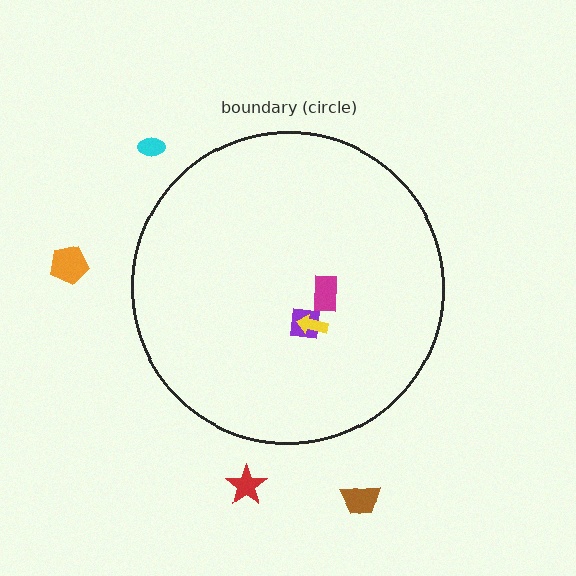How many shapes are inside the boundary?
3 inside, 4 outside.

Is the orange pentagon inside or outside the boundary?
Outside.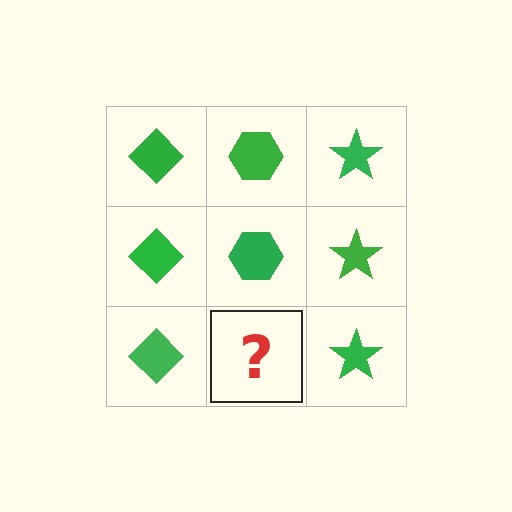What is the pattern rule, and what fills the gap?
The rule is that each column has a consistent shape. The gap should be filled with a green hexagon.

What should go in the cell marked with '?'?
The missing cell should contain a green hexagon.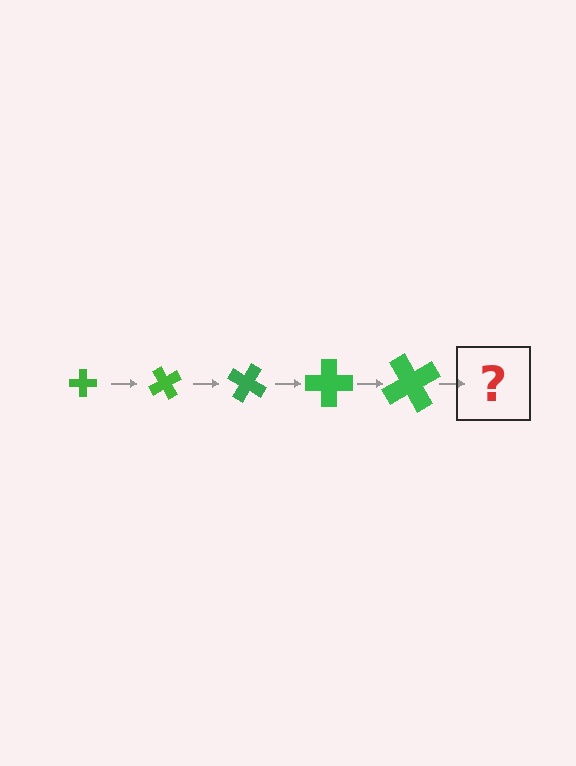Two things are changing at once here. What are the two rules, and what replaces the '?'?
The two rules are that the cross grows larger each step and it rotates 60 degrees each step. The '?' should be a cross, larger than the previous one and rotated 300 degrees from the start.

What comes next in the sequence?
The next element should be a cross, larger than the previous one and rotated 300 degrees from the start.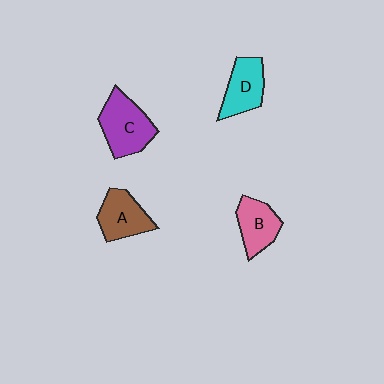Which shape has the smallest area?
Shape B (pink).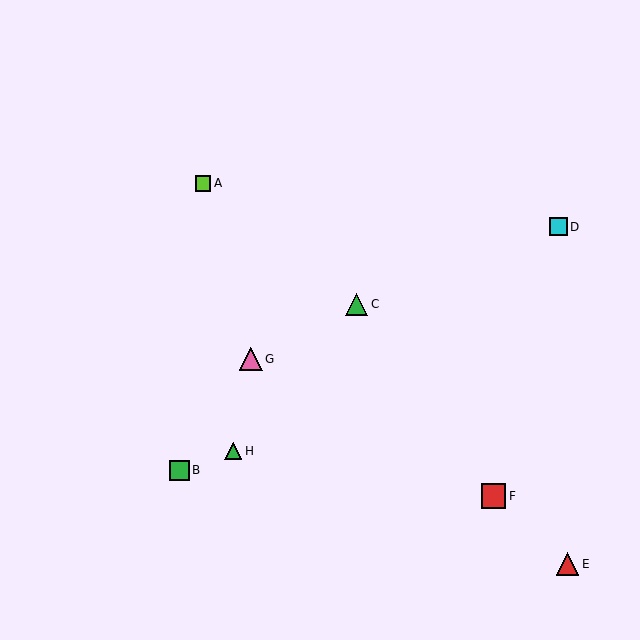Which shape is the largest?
The red square (labeled F) is the largest.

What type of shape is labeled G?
Shape G is a pink triangle.